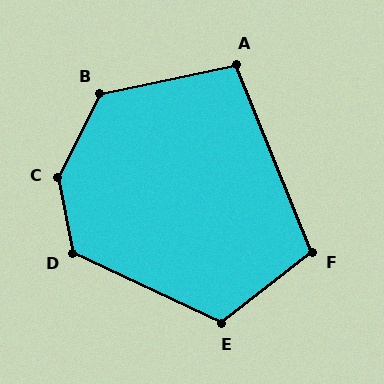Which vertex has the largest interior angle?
C, at approximately 143 degrees.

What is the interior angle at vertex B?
Approximately 128 degrees (obtuse).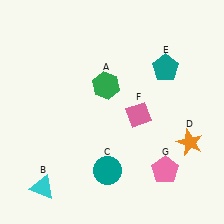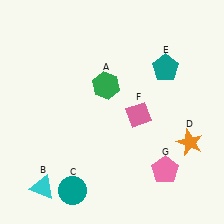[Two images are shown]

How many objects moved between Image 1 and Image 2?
1 object moved between the two images.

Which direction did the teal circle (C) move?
The teal circle (C) moved left.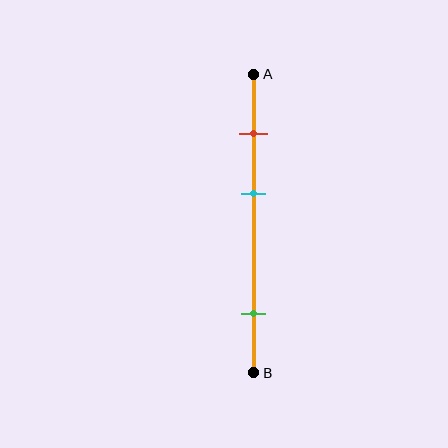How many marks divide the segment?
There are 3 marks dividing the segment.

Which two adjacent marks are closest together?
The red and cyan marks are the closest adjacent pair.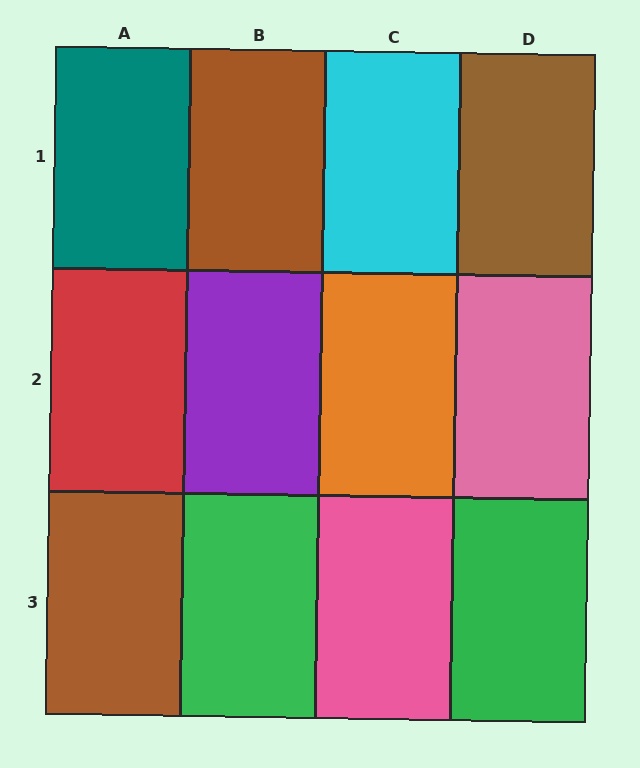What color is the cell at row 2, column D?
Pink.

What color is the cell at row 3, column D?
Green.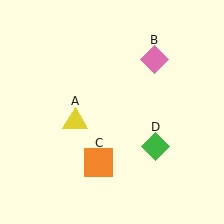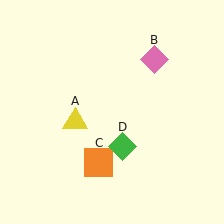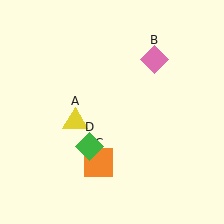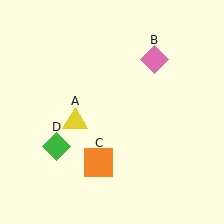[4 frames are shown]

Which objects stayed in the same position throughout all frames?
Yellow triangle (object A) and pink diamond (object B) and orange square (object C) remained stationary.